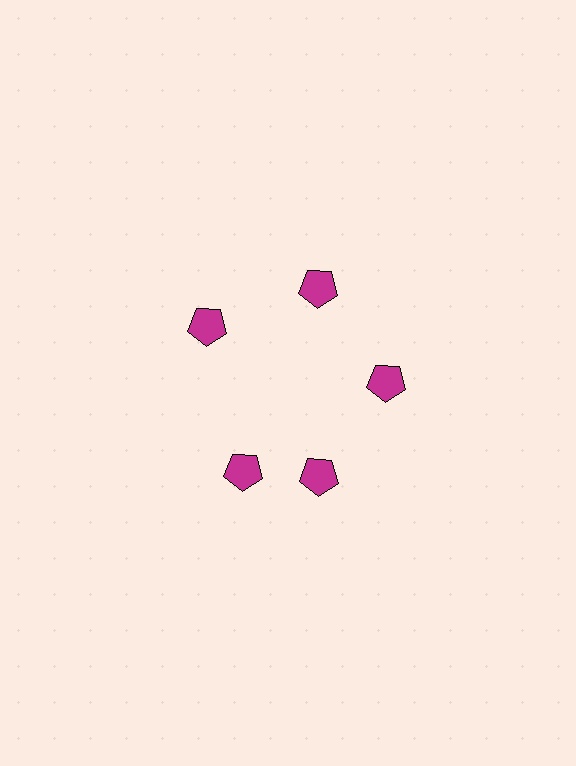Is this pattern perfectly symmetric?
No. The 5 magenta pentagons are arranged in a ring, but one element near the 8 o'clock position is rotated out of alignment along the ring, breaking the 5-fold rotational symmetry.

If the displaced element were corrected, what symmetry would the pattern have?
It would have 5-fold rotational symmetry — the pattern would map onto itself every 72 degrees.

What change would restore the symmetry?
The symmetry would be restored by rotating it back into even spacing with its neighbors so that all 5 pentagons sit at equal angles and equal distance from the center.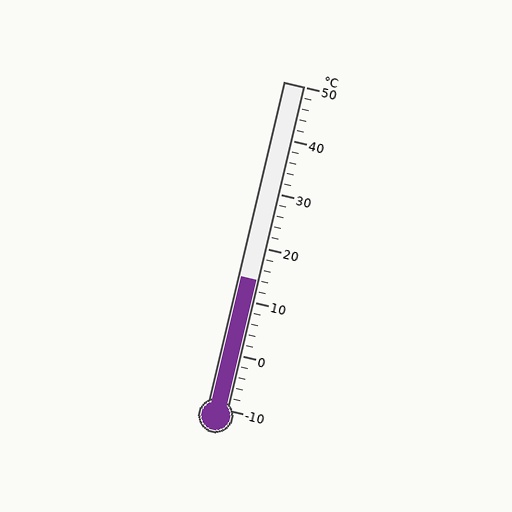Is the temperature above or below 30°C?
The temperature is below 30°C.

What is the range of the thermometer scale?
The thermometer scale ranges from -10°C to 50°C.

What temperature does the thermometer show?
The thermometer shows approximately 14°C.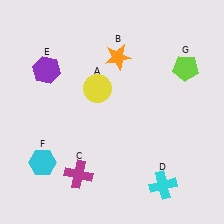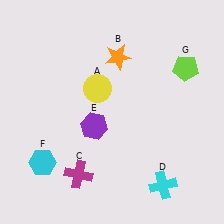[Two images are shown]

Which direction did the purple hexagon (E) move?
The purple hexagon (E) moved down.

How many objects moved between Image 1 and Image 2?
1 object moved between the two images.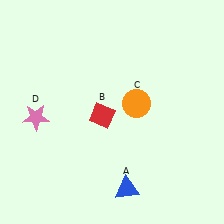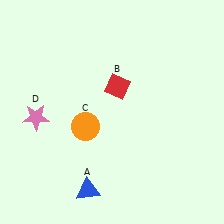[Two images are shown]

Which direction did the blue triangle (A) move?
The blue triangle (A) moved left.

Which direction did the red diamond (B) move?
The red diamond (B) moved up.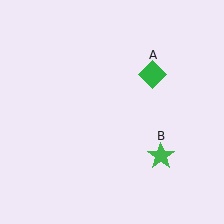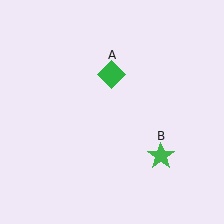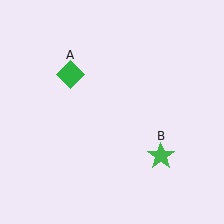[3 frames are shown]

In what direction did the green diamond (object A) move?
The green diamond (object A) moved left.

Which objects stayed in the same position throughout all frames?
Green star (object B) remained stationary.